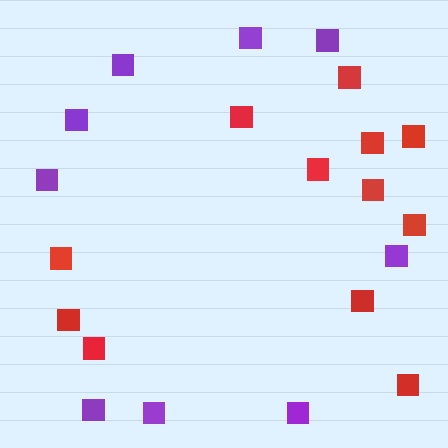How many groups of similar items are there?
There are 2 groups: one group of red squares (12) and one group of purple squares (9).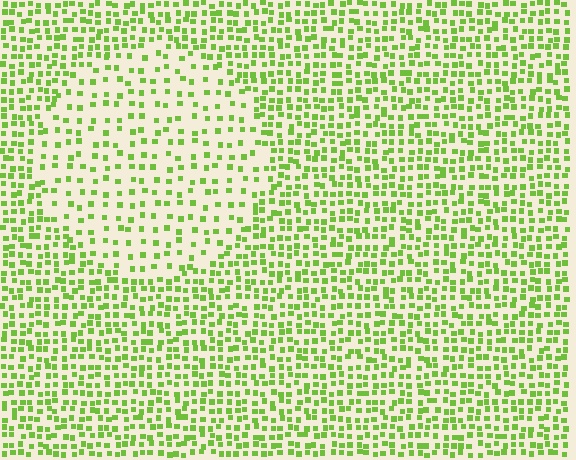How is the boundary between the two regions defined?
The boundary is defined by a change in element density (approximately 2.1x ratio). All elements are the same color, size, and shape.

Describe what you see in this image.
The image contains small lime elements arranged at two different densities. A circle-shaped region is visible where the elements are less densely packed than the surrounding area.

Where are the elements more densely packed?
The elements are more densely packed outside the circle boundary.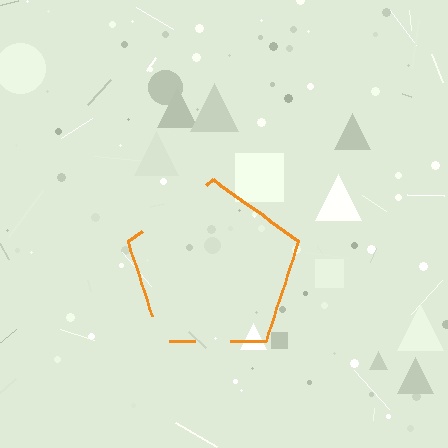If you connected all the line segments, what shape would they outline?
They would outline a pentagon.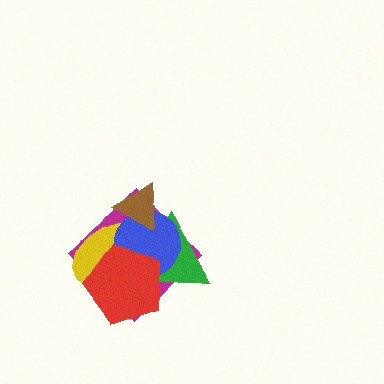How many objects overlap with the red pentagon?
4 objects overlap with the red pentagon.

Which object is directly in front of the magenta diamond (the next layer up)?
The yellow ellipse is directly in front of the magenta diamond.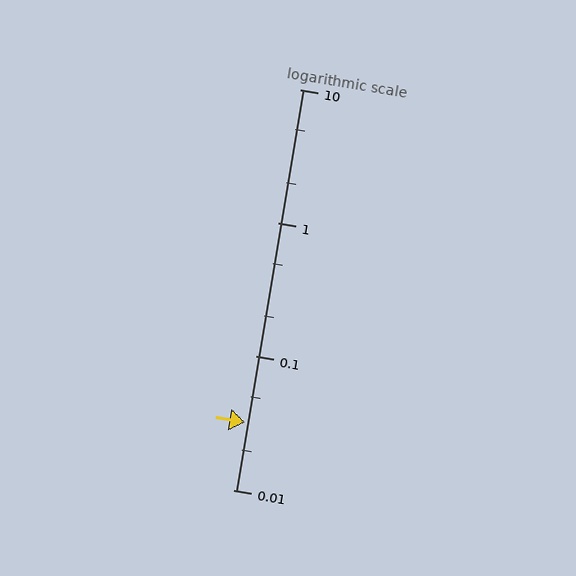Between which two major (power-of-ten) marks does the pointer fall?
The pointer is between 0.01 and 0.1.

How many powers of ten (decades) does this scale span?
The scale spans 3 decades, from 0.01 to 10.